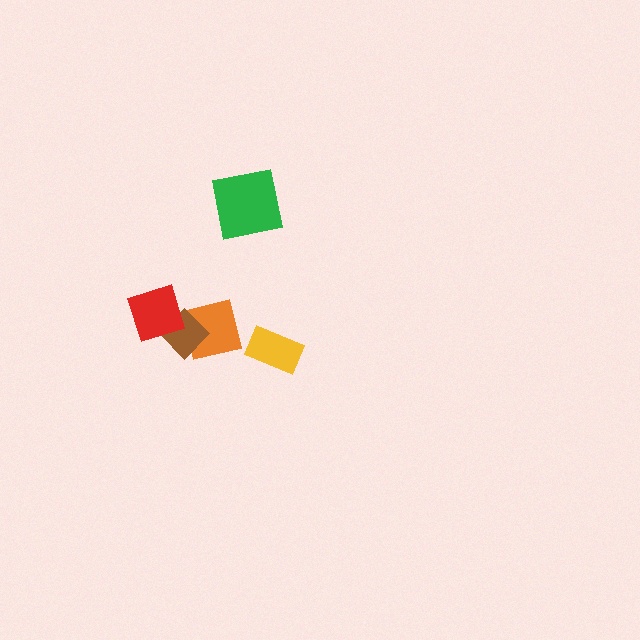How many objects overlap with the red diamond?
2 objects overlap with the red diamond.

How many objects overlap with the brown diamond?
2 objects overlap with the brown diamond.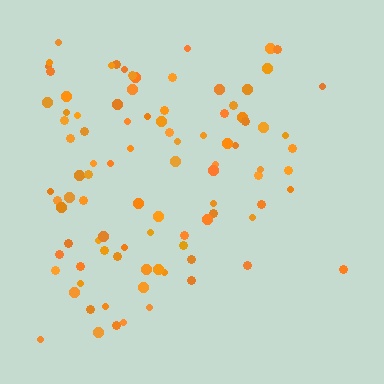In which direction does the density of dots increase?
From right to left, with the left side densest.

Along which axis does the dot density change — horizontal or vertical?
Horizontal.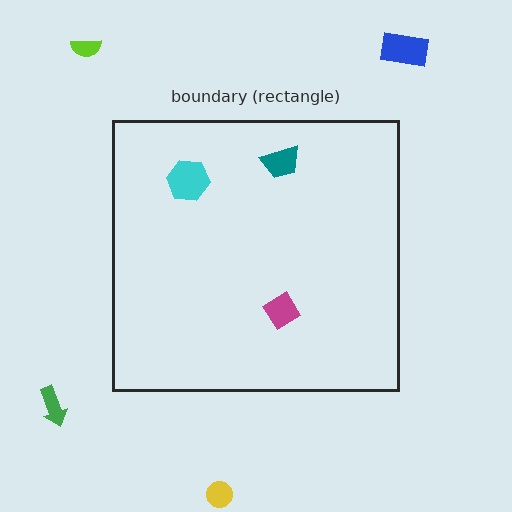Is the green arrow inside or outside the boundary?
Outside.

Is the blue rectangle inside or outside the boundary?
Outside.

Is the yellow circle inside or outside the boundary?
Outside.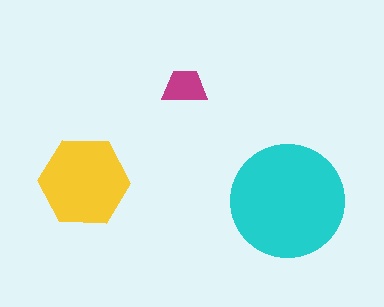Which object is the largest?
The cyan circle.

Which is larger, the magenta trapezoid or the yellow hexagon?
The yellow hexagon.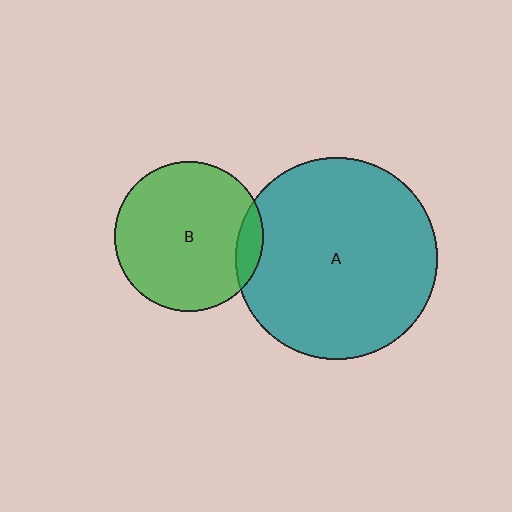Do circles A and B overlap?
Yes.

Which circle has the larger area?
Circle A (teal).